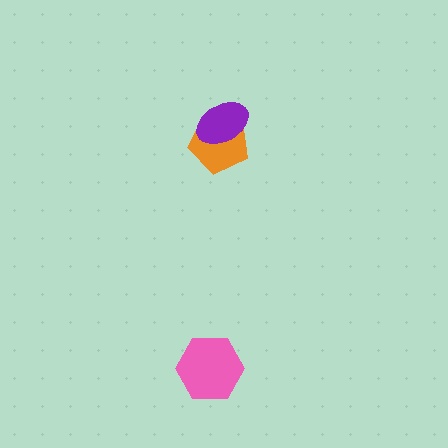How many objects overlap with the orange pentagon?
1 object overlaps with the orange pentagon.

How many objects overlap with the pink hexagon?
0 objects overlap with the pink hexagon.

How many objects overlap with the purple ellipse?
1 object overlaps with the purple ellipse.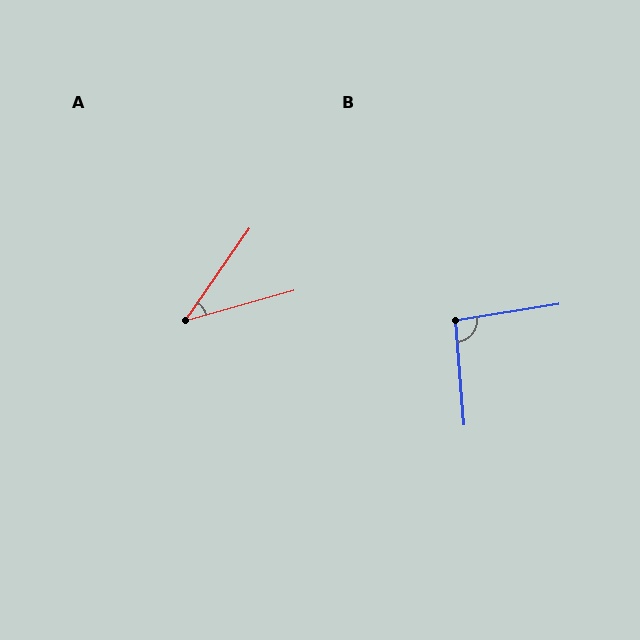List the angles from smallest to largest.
A (39°), B (94°).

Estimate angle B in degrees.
Approximately 94 degrees.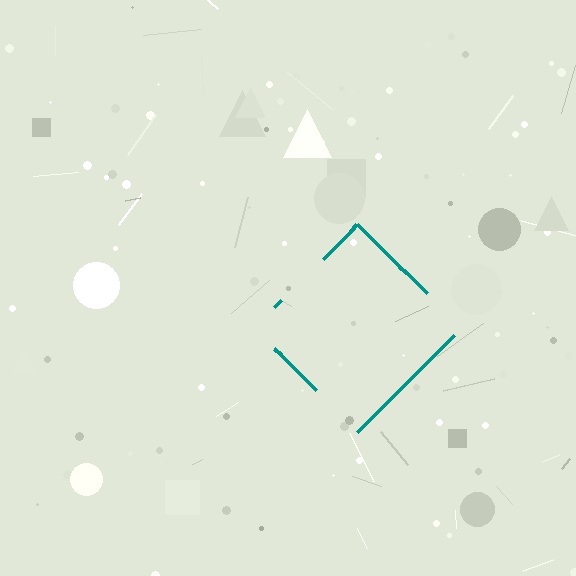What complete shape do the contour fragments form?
The contour fragments form a diamond.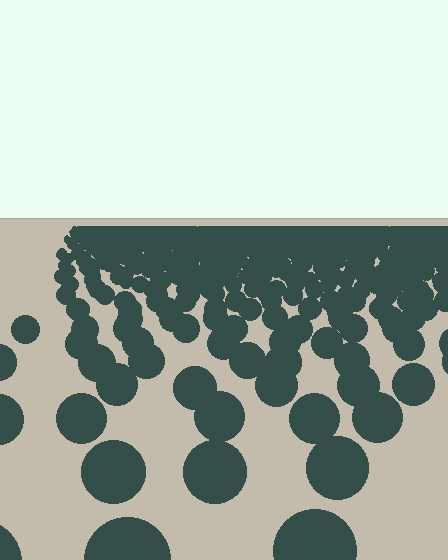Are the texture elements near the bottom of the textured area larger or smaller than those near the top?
Larger. Near the bottom, elements are closer to the viewer and appear at a bigger on-screen size.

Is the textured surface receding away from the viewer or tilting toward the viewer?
The surface is receding away from the viewer. Texture elements get smaller and denser toward the top.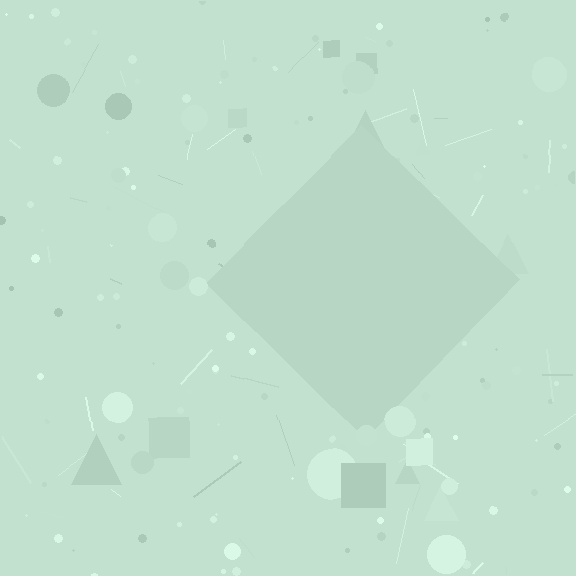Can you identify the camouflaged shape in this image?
The camouflaged shape is a diamond.